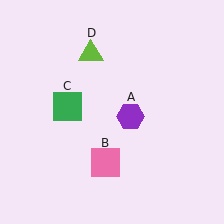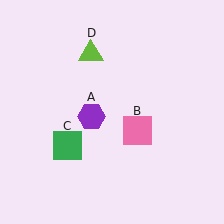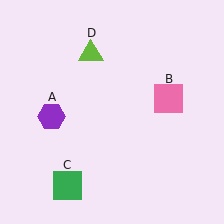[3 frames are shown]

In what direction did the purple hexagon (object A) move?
The purple hexagon (object A) moved left.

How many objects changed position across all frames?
3 objects changed position: purple hexagon (object A), pink square (object B), green square (object C).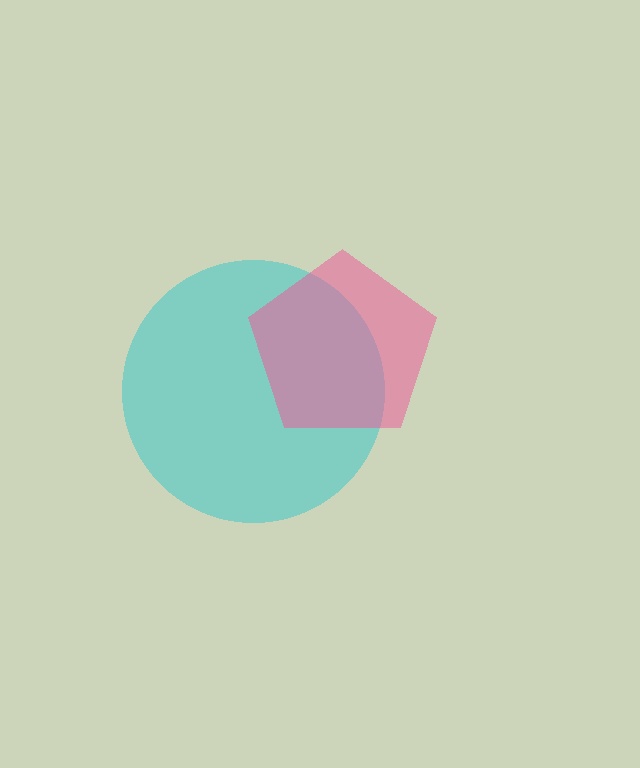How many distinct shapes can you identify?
There are 2 distinct shapes: a cyan circle, a pink pentagon.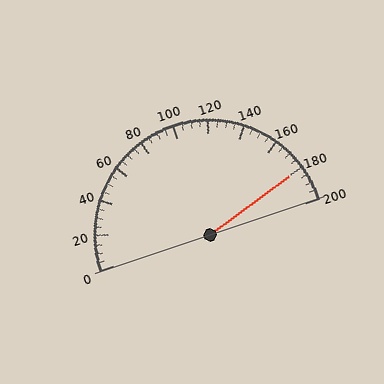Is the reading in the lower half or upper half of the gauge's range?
The reading is in the upper half of the range (0 to 200).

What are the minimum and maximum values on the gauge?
The gauge ranges from 0 to 200.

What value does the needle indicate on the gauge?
The needle indicates approximately 180.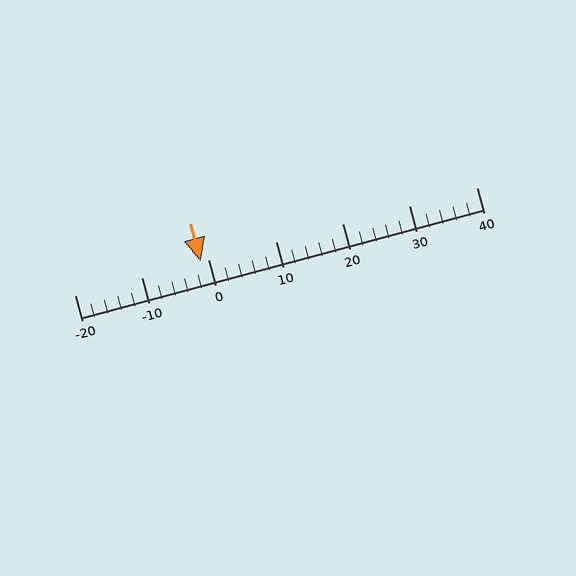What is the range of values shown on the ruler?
The ruler shows values from -20 to 40.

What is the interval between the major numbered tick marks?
The major tick marks are spaced 10 units apart.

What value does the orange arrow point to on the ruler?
The orange arrow points to approximately -1.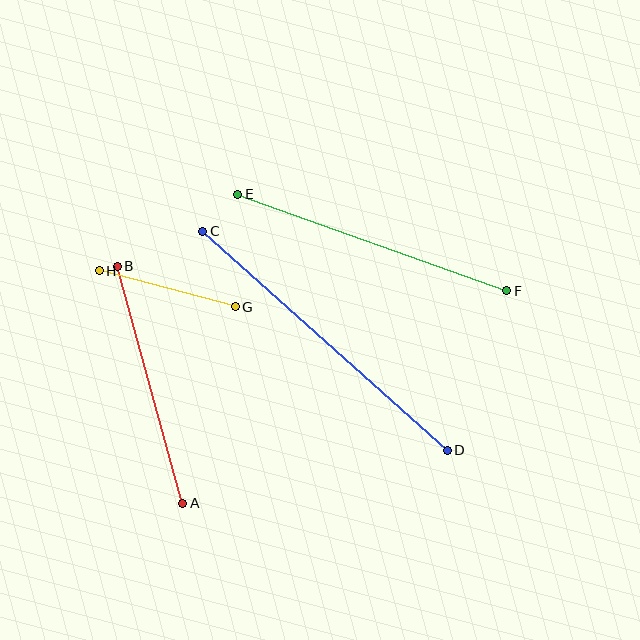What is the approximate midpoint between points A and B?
The midpoint is at approximately (150, 385) pixels.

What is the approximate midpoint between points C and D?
The midpoint is at approximately (325, 341) pixels.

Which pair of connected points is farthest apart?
Points C and D are farthest apart.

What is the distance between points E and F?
The distance is approximately 286 pixels.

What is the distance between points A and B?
The distance is approximately 246 pixels.